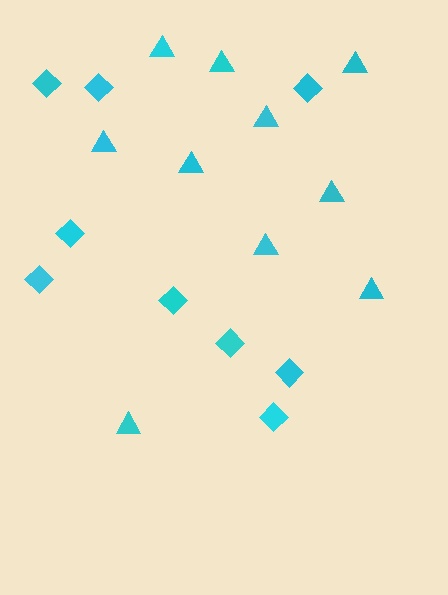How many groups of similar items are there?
There are 2 groups: one group of triangles (10) and one group of diamonds (9).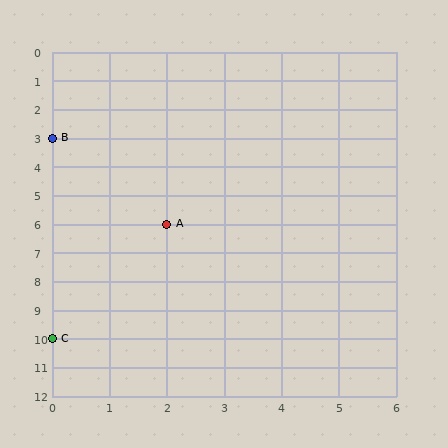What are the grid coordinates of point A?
Point A is at grid coordinates (2, 6).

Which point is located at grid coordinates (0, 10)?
Point C is at (0, 10).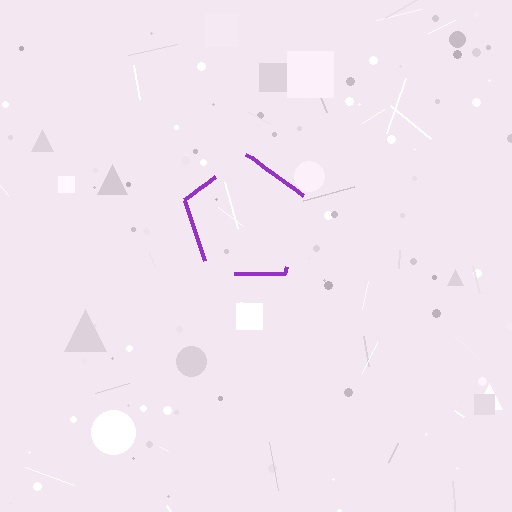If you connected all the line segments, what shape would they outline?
They would outline a pentagon.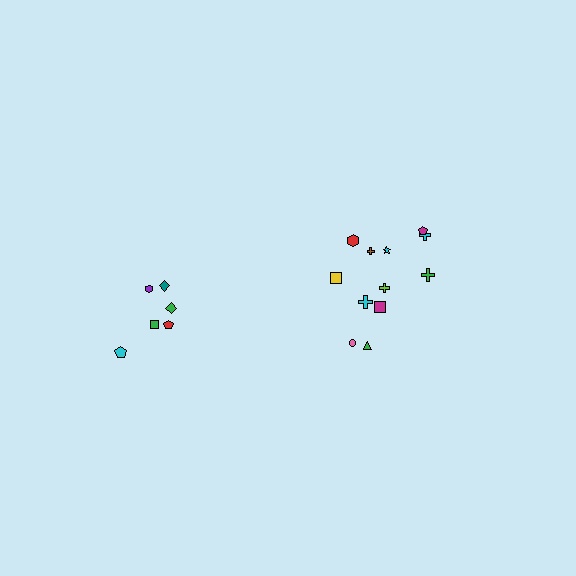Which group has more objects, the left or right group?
The right group.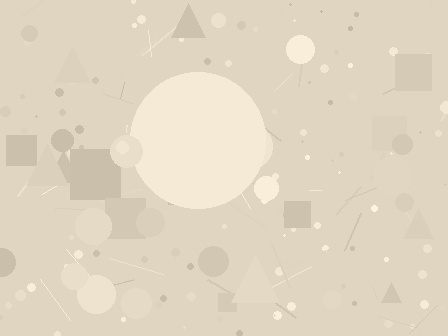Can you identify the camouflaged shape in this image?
The camouflaged shape is a circle.